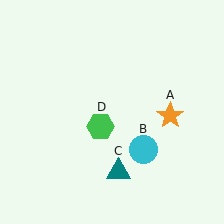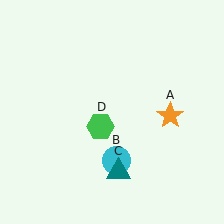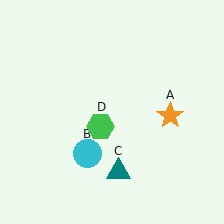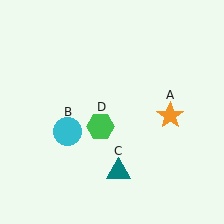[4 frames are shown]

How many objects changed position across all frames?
1 object changed position: cyan circle (object B).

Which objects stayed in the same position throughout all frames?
Orange star (object A) and teal triangle (object C) and green hexagon (object D) remained stationary.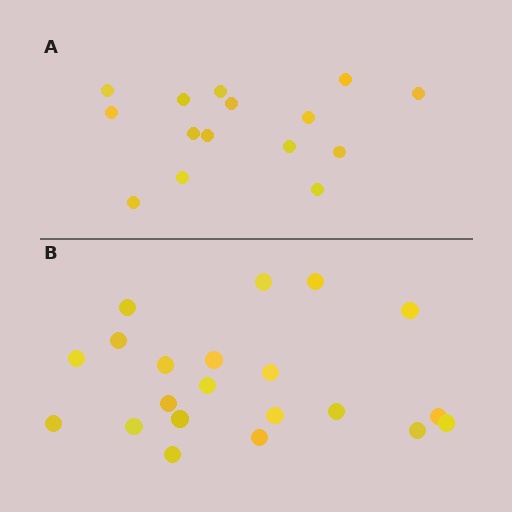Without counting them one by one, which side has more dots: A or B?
Region B (the bottom region) has more dots.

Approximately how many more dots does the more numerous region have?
Region B has about 6 more dots than region A.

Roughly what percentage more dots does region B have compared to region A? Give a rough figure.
About 40% more.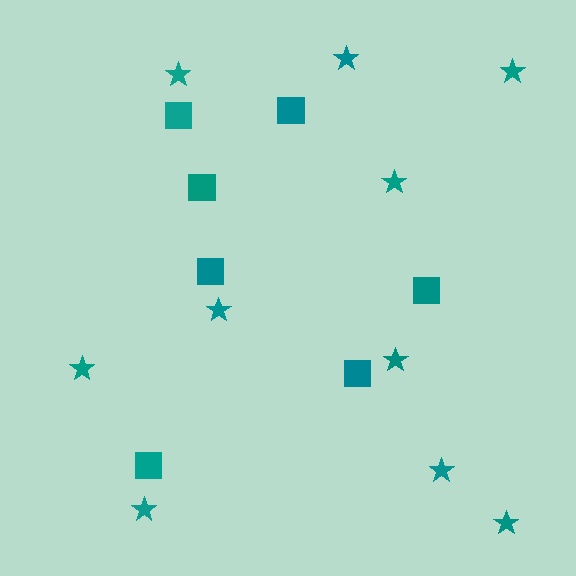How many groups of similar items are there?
There are 2 groups: one group of squares (7) and one group of stars (10).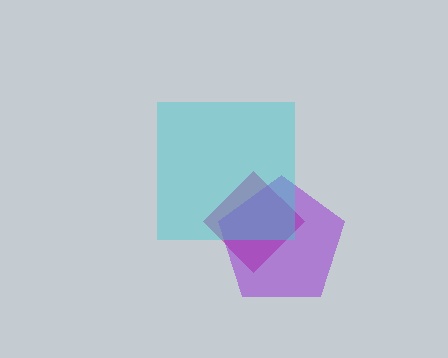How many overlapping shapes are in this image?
There are 3 overlapping shapes in the image.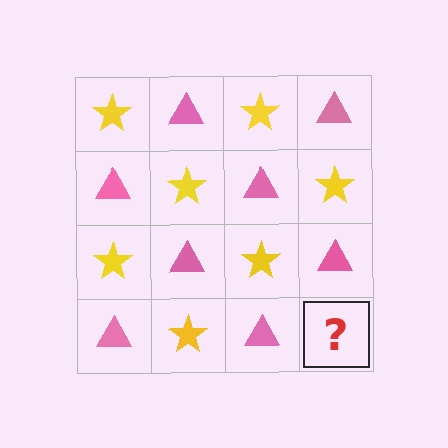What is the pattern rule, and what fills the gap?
The rule is that it alternates yellow star and pink triangle in a checkerboard pattern. The gap should be filled with a yellow star.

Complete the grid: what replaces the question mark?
The question mark should be replaced with a yellow star.